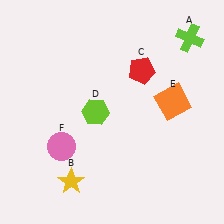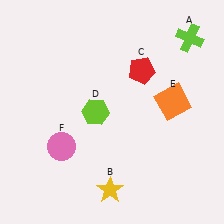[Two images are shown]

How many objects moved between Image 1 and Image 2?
1 object moved between the two images.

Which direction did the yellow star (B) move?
The yellow star (B) moved right.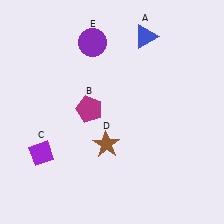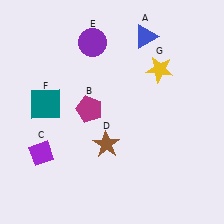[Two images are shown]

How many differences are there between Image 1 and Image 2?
There are 2 differences between the two images.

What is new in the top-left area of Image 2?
A teal square (F) was added in the top-left area of Image 2.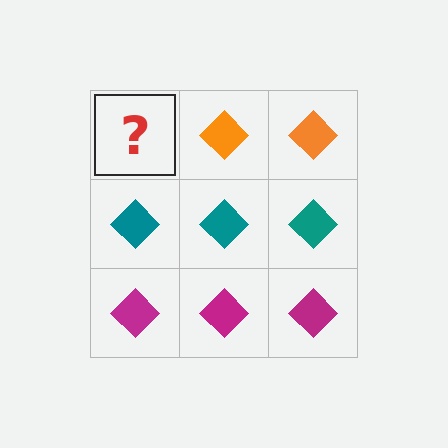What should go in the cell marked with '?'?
The missing cell should contain an orange diamond.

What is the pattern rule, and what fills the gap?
The rule is that each row has a consistent color. The gap should be filled with an orange diamond.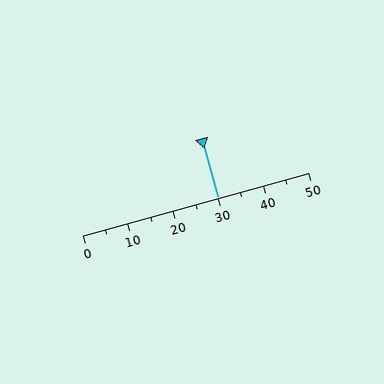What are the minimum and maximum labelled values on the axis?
The axis runs from 0 to 50.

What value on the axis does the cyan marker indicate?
The marker indicates approximately 30.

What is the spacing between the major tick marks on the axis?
The major ticks are spaced 10 apart.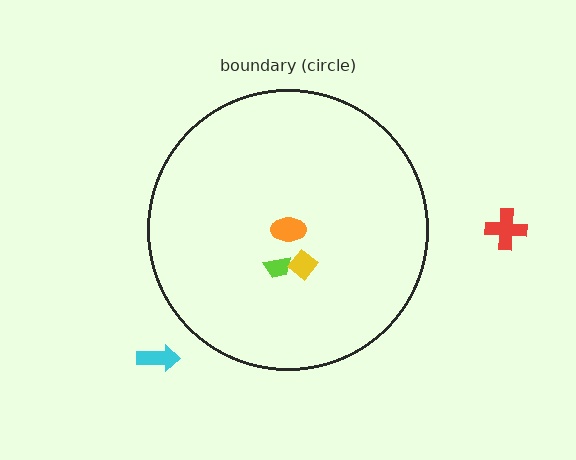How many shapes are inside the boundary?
3 inside, 2 outside.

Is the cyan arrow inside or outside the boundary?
Outside.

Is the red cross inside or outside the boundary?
Outside.